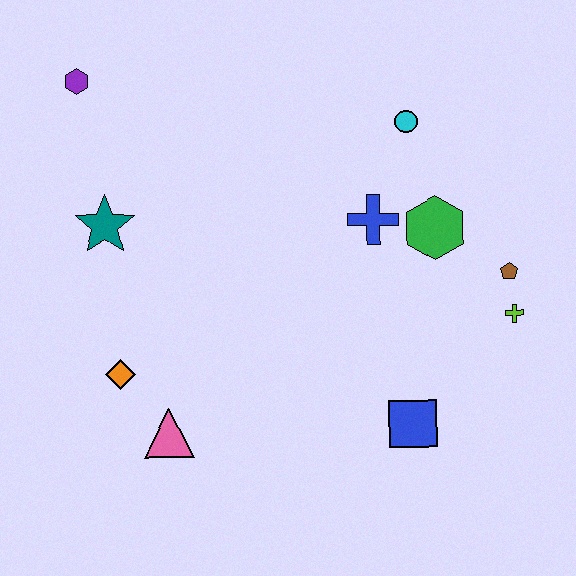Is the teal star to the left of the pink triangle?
Yes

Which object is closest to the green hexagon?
The blue cross is closest to the green hexagon.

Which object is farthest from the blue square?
The purple hexagon is farthest from the blue square.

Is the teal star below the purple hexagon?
Yes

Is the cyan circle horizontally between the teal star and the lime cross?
Yes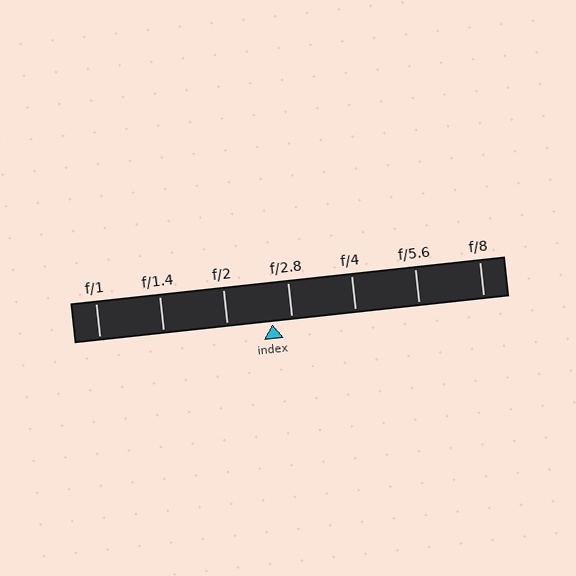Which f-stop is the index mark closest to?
The index mark is closest to f/2.8.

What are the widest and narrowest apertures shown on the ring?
The widest aperture shown is f/1 and the narrowest is f/8.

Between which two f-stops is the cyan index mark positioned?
The index mark is between f/2 and f/2.8.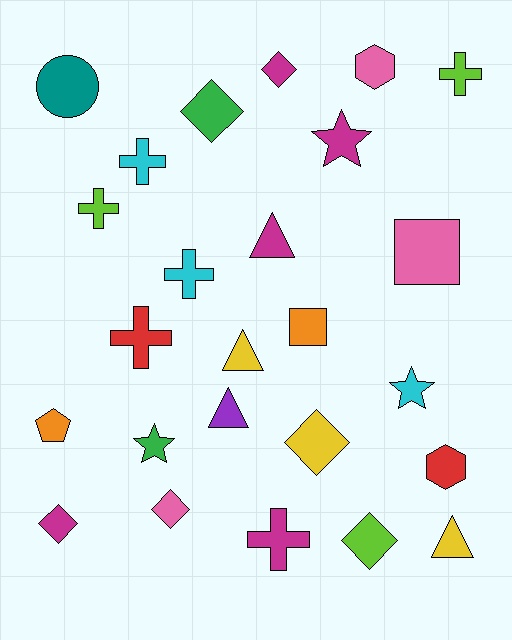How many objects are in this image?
There are 25 objects.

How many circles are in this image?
There is 1 circle.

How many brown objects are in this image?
There are no brown objects.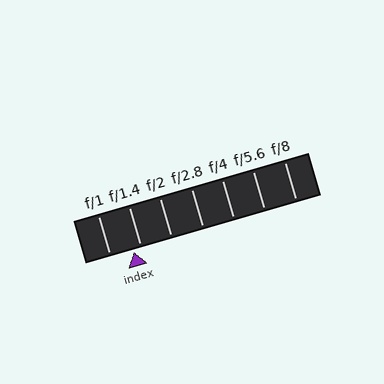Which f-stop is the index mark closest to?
The index mark is closest to f/1.4.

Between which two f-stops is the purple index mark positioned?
The index mark is between f/1 and f/1.4.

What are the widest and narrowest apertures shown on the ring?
The widest aperture shown is f/1 and the narrowest is f/8.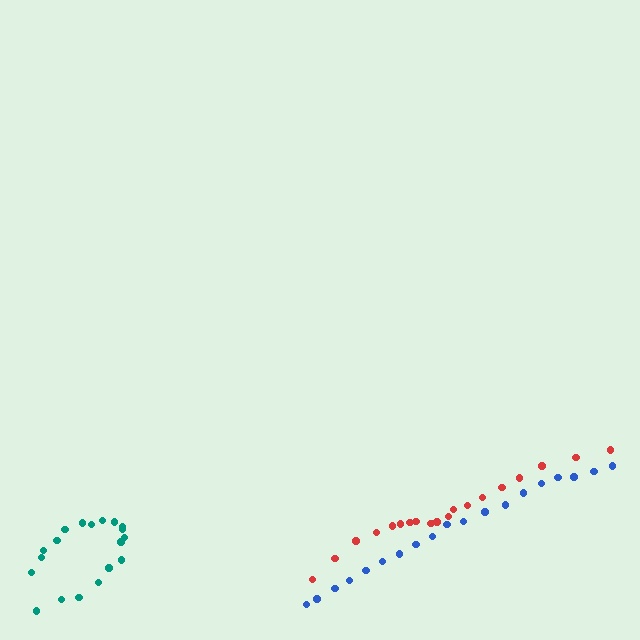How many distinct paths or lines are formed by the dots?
There are 3 distinct paths.